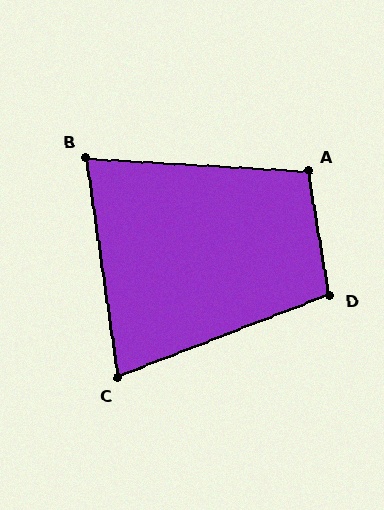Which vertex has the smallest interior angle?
C, at approximately 77 degrees.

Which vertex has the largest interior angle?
A, at approximately 103 degrees.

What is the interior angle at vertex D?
Approximately 101 degrees (obtuse).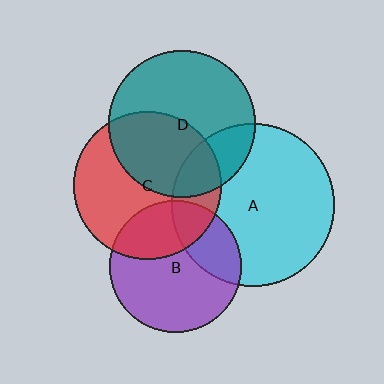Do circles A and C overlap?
Yes.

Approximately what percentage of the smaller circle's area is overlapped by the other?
Approximately 20%.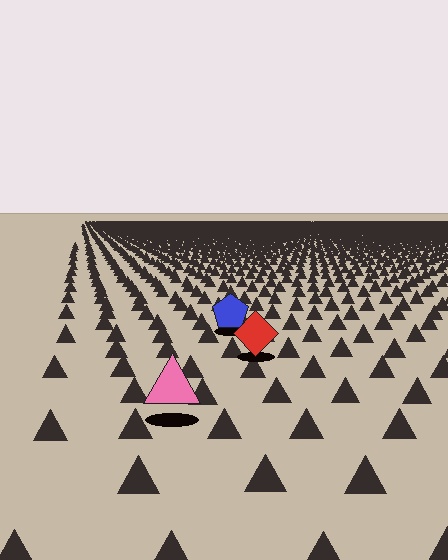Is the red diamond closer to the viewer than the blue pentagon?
Yes. The red diamond is closer — you can tell from the texture gradient: the ground texture is coarser near it.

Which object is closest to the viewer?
The pink triangle is closest. The texture marks near it are larger and more spread out.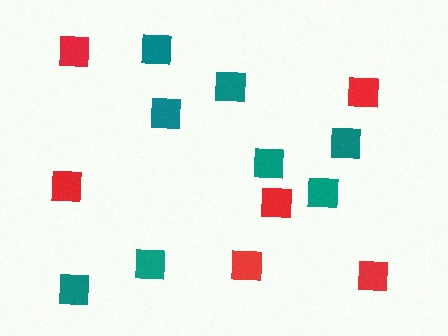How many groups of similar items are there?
There are 2 groups: one group of teal squares (8) and one group of red squares (6).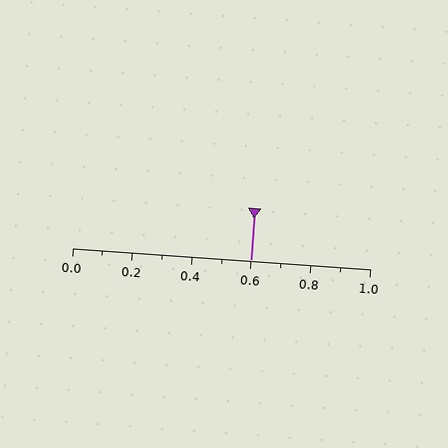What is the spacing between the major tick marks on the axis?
The major ticks are spaced 0.2 apart.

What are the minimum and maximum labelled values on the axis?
The axis runs from 0.0 to 1.0.